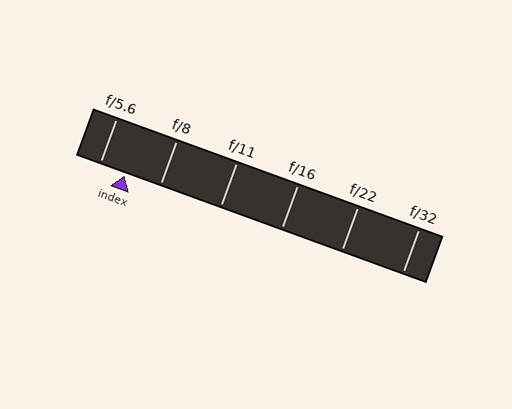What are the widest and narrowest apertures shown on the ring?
The widest aperture shown is f/5.6 and the narrowest is f/32.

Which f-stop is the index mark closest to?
The index mark is closest to f/5.6.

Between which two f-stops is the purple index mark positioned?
The index mark is between f/5.6 and f/8.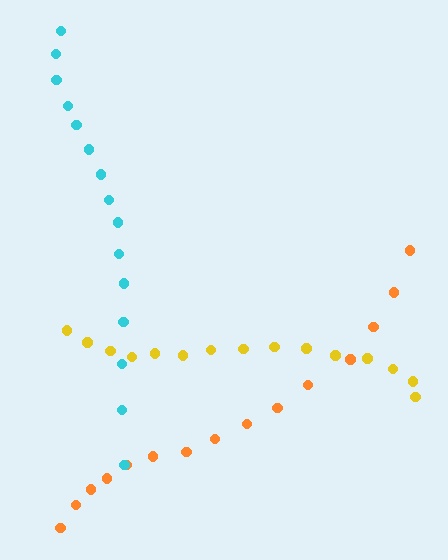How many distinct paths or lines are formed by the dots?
There are 3 distinct paths.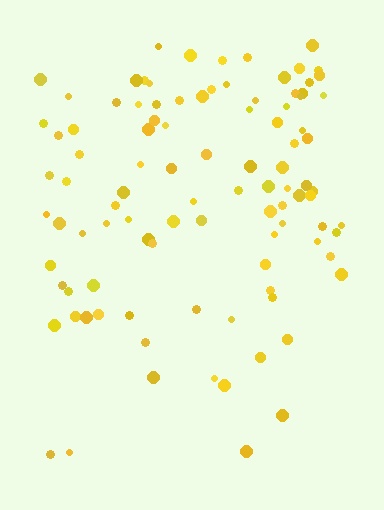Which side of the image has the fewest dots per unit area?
The bottom.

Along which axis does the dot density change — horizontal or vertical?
Vertical.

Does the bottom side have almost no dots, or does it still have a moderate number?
Still a moderate number, just noticeably fewer than the top.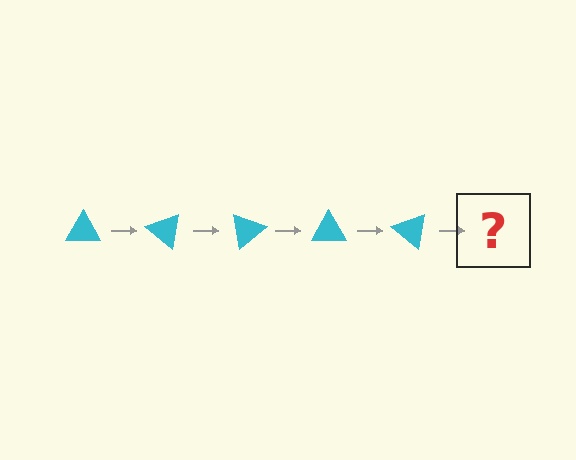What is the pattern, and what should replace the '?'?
The pattern is that the triangle rotates 40 degrees each step. The '?' should be a cyan triangle rotated 200 degrees.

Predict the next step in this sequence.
The next step is a cyan triangle rotated 200 degrees.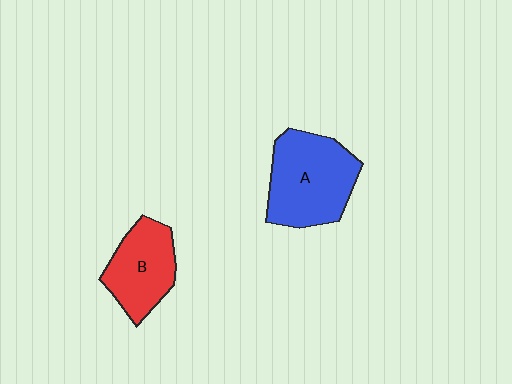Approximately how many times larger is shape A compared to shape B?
Approximately 1.4 times.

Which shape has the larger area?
Shape A (blue).